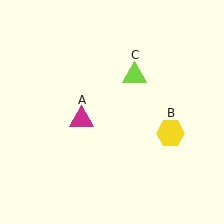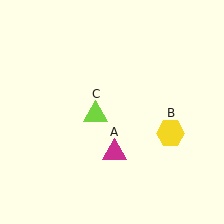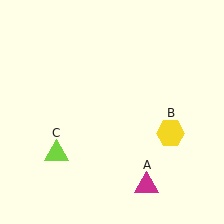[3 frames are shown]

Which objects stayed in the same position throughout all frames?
Yellow hexagon (object B) remained stationary.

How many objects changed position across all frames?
2 objects changed position: magenta triangle (object A), lime triangle (object C).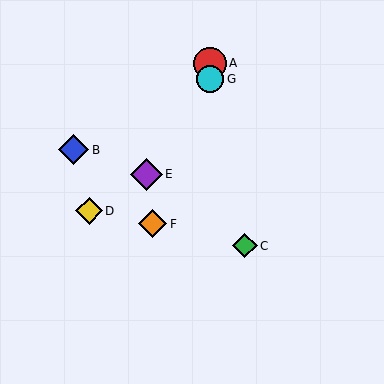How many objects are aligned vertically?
2 objects (A, G) are aligned vertically.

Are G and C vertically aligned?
No, G is at x≈210 and C is at x≈245.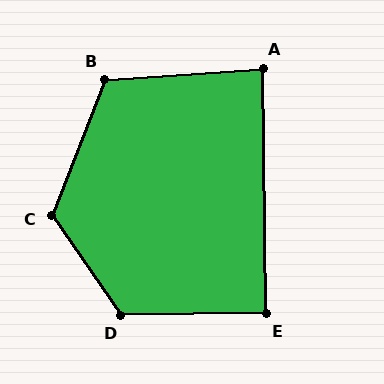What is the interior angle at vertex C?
Approximately 124 degrees (obtuse).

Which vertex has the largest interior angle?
D, at approximately 124 degrees.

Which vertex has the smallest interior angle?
A, at approximately 87 degrees.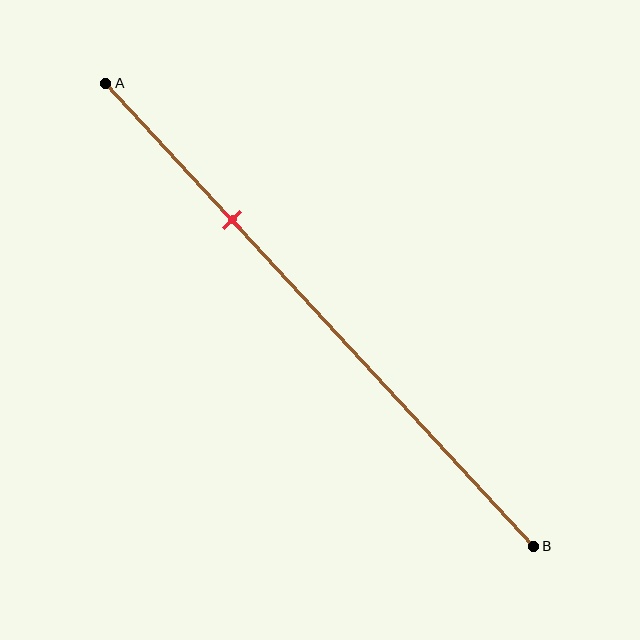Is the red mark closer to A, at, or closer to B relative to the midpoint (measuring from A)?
The red mark is closer to point A than the midpoint of segment AB.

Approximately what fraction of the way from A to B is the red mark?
The red mark is approximately 30% of the way from A to B.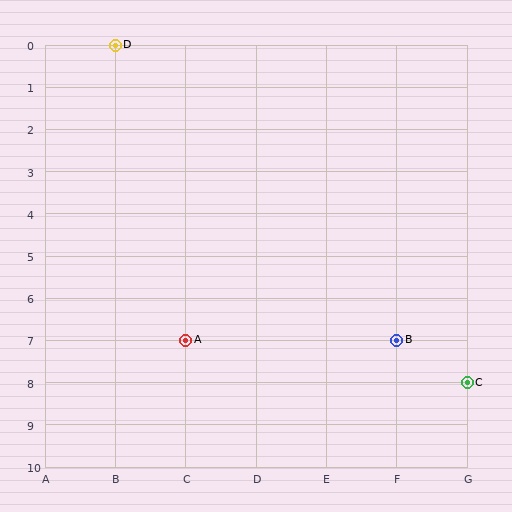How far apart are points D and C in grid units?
Points D and C are 5 columns and 8 rows apart (about 9.4 grid units diagonally).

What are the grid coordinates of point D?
Point D is at grid coordinates (B, 0).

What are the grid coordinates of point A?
Point A is at grid coordinates (C, 7).